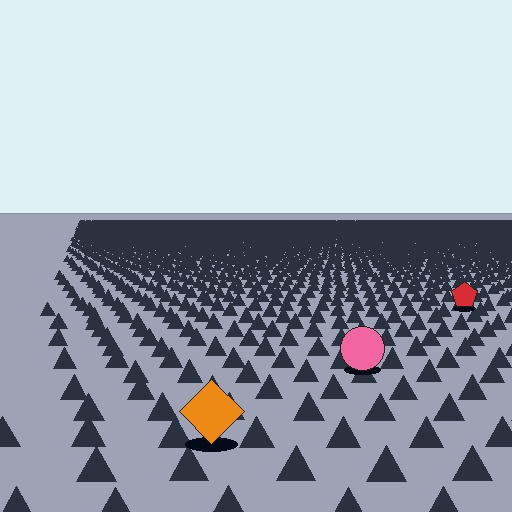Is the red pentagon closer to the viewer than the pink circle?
No. The pink circle is closer — you can tell from the texture gradient: the ground texture is coarser near it.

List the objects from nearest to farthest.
From nearest to farthest: the orange diamond, the pink circle, the red pentagon.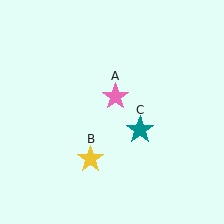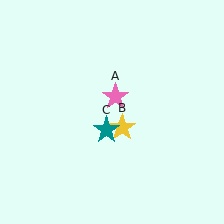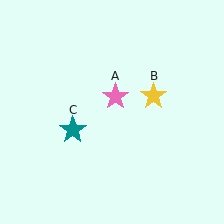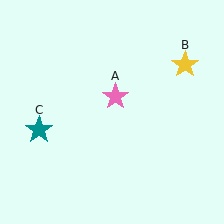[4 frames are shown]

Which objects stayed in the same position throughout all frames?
Pink star (object A) remained stationary.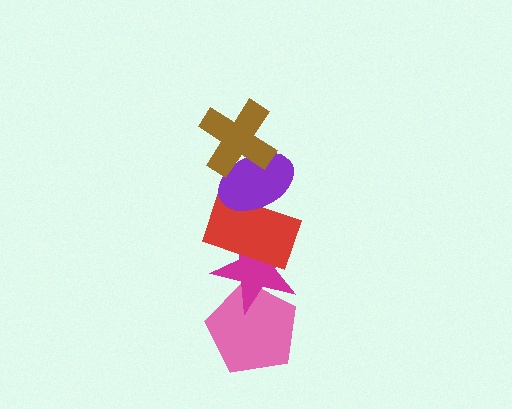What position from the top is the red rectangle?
The red rectangle is 3rd from the top.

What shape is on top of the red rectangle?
The purple ellipse is on top of the red rectangle.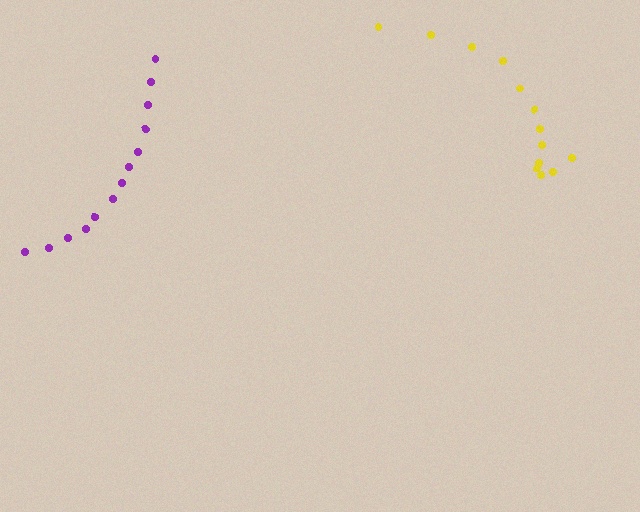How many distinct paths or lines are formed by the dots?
There are 2 distinct paths.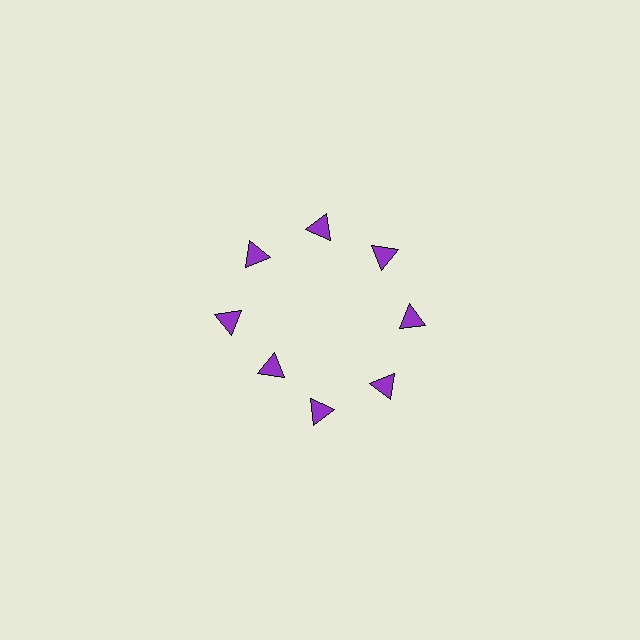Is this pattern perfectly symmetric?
No. The 8 purple triangles are arranged in a ring, but one element near the 8 o'clock position is pulled inward toward the center, breaking the 8-fold rotational symmetry.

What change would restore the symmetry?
The symmetry would be restored by moving it outward, back onto the ring so that all 8 triangles sit at equal angles and equal distance from the center.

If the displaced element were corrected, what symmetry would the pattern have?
It would have 8-fold rotational symmetry — the pattern would map onto itself every 45 degrees.